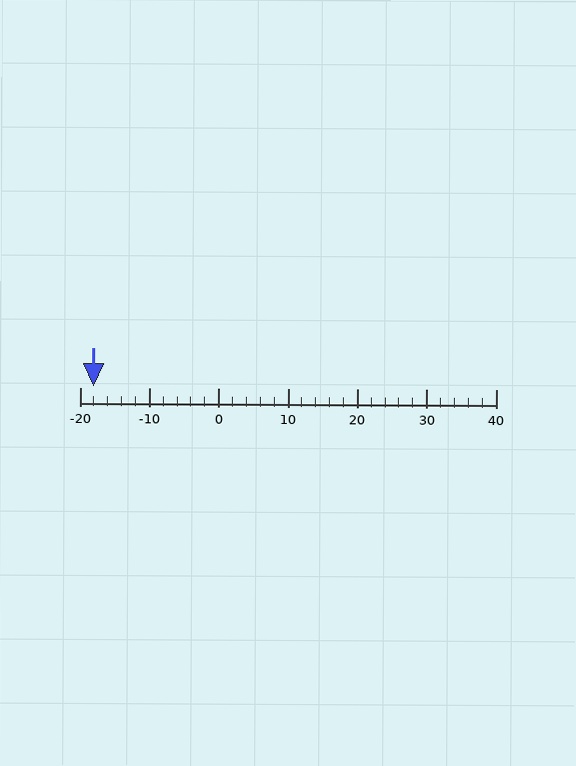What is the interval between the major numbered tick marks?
The major tick marks are spaced 10 units apart.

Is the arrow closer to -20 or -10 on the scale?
The arrow is closer to -20.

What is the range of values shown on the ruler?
The ruler shows values from -20 to 40.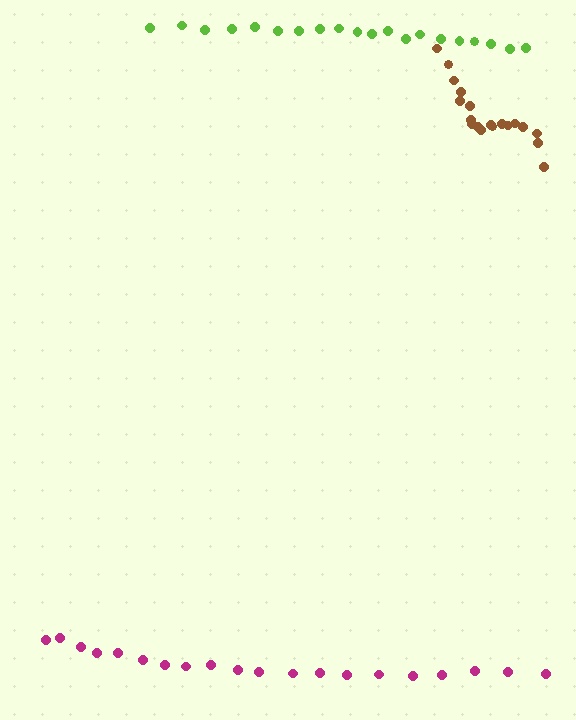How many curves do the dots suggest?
There are 3 distinct paths.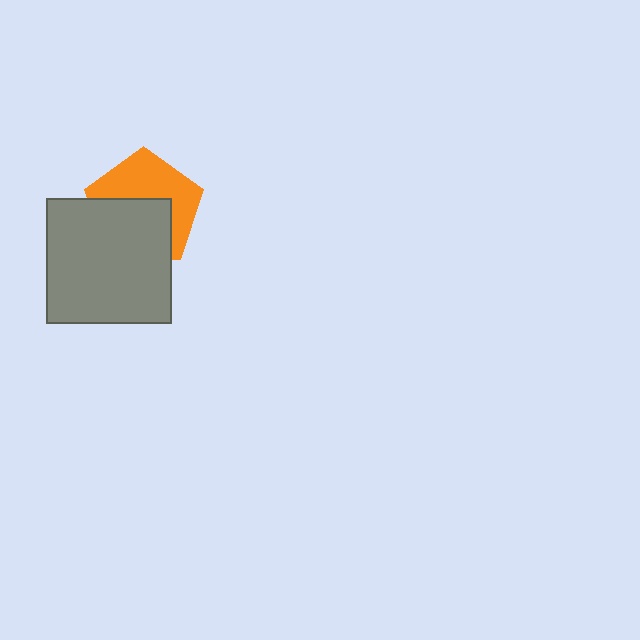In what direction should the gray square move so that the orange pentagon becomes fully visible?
The gray square should move down. That is the shortest direction to clear the overlap and leave the orange pentagon fully visible.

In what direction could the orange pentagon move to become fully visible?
The orange pentagon could move up. That would shift it out from behind the gray square entirely.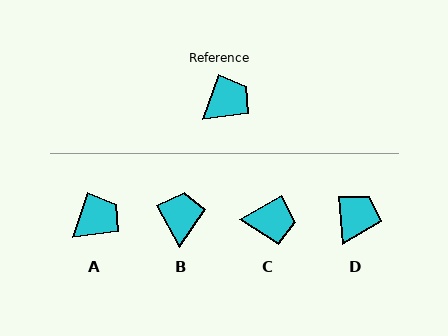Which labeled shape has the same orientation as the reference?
A.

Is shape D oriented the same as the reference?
No, it is off by about 23 degrees.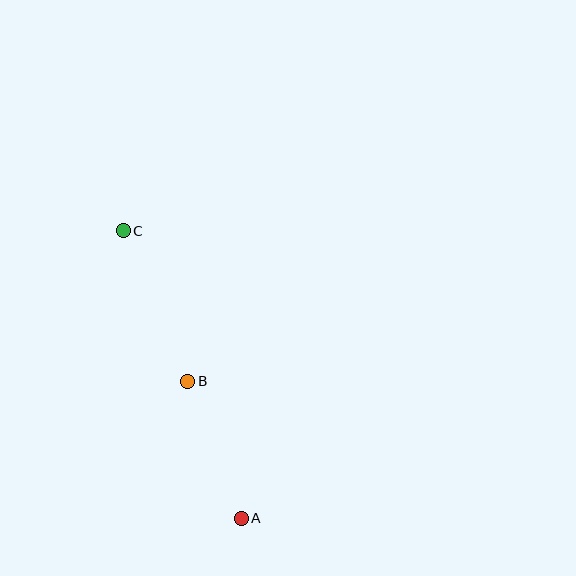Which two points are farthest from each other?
Points A and C are farthest from each other.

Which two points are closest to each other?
Points A and B are closest to each other.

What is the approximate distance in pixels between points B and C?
The distance between B and C is approximately 163 pixels.